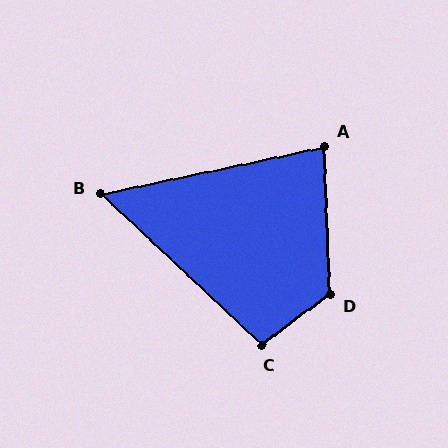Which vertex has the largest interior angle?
D, at approximately 125 degrees.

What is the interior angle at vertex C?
Approximately 100 degrees (obtuse).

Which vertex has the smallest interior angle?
B, at approximately 55 degrees.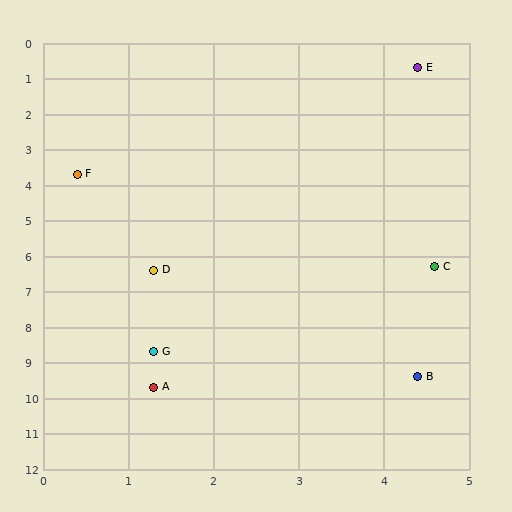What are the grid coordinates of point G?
Point G is at approximately (1.3, 8.7).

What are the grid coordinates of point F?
Point F is at approximately (0.4, 3.7).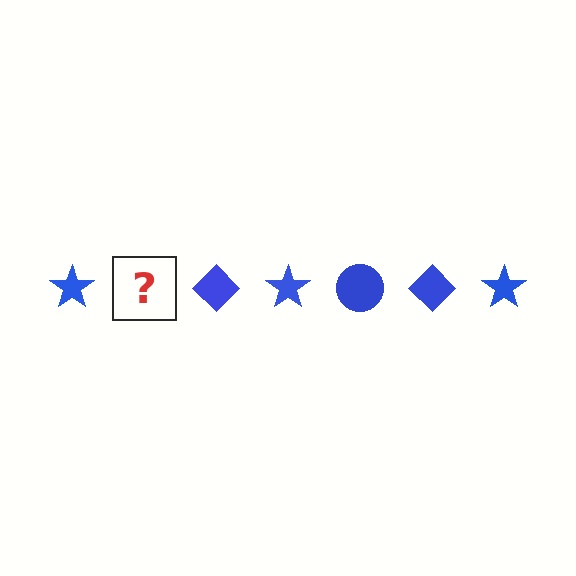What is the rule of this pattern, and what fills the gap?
The rule is that the pattern cycles through star, circle, diamond shapes in blue. The gap should be filled with a blue circle.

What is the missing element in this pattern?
The missing element is a blue circle.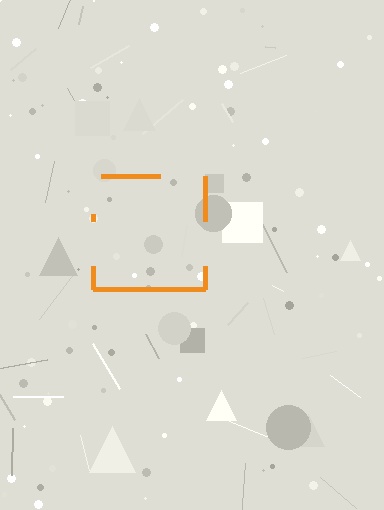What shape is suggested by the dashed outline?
The dashed outline suggests a square.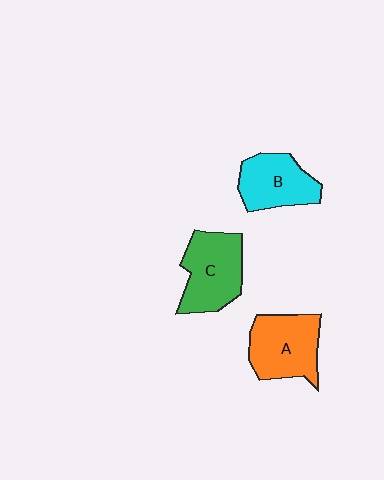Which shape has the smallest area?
Shape B (cyan).